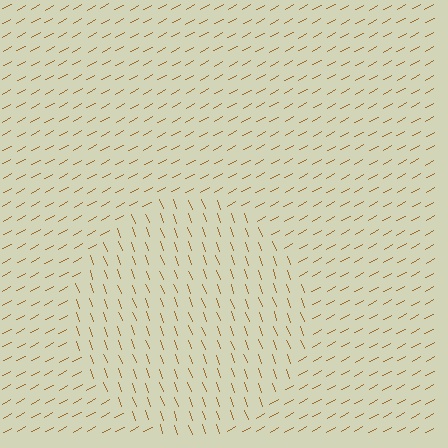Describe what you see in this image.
The image is filled with small brown line segments. A circle region in the image has lines oriented differently from the surrounding lines, creating a visible texture boundary.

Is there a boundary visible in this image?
Yes, there is a texture boundary formed by a change in line orientation.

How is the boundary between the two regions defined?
The boundary is defined purely by a change in line orientation (approximately 81 degrees difference). All lines are the same color and thickness.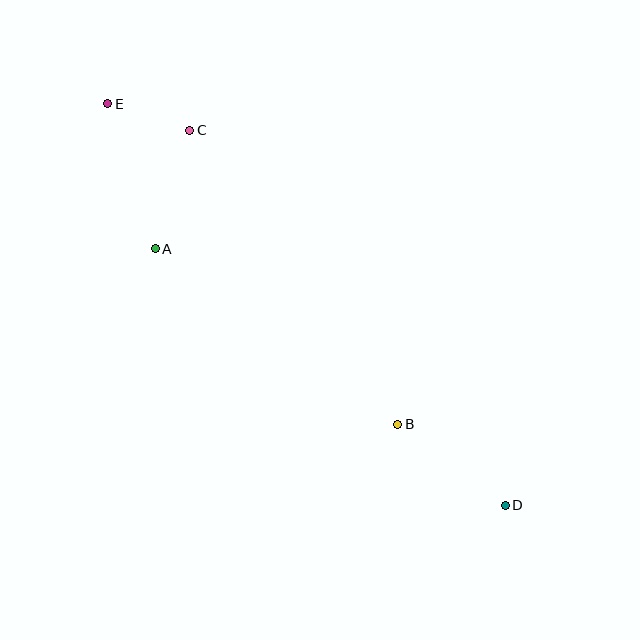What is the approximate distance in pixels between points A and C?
The distance between A and C is approximately 123 pixels.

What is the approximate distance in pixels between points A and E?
The distance between A and E is approximately 153 pixels.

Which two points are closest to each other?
Points C and E are closest to each other.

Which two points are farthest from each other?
Points D and E are farthest from each other.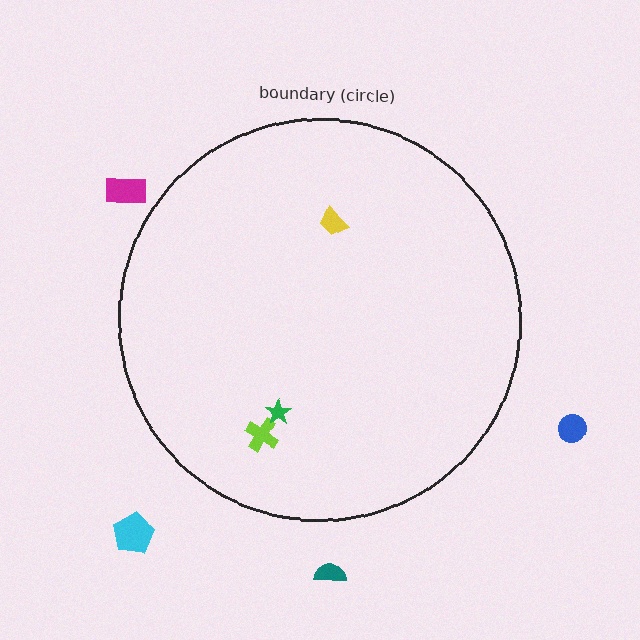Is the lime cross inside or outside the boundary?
Inside.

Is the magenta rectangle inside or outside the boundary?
Outside.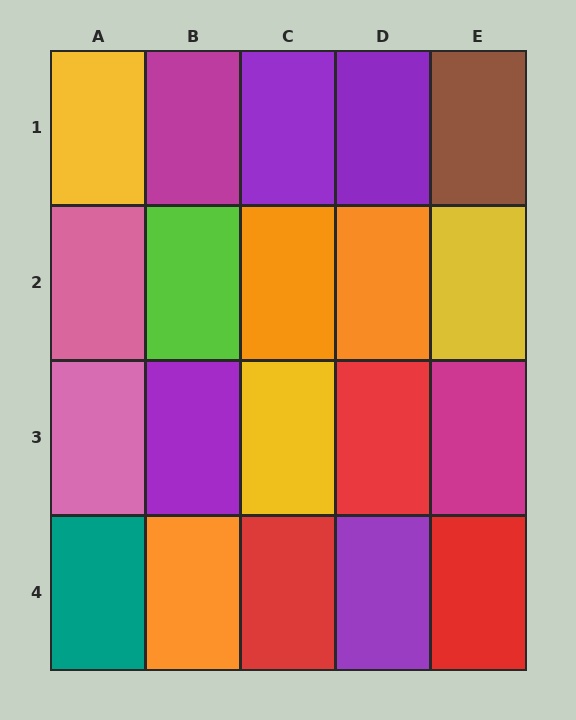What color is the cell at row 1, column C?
Purple.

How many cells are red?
3 cells are red.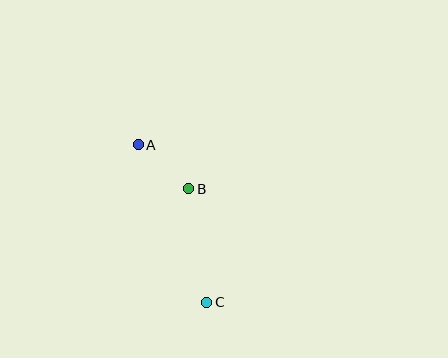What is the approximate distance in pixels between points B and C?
The distance between B and C is approximately 115 pixels.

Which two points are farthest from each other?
Points A and C are farthest from each other.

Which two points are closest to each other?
Points A and B are closest to each other.